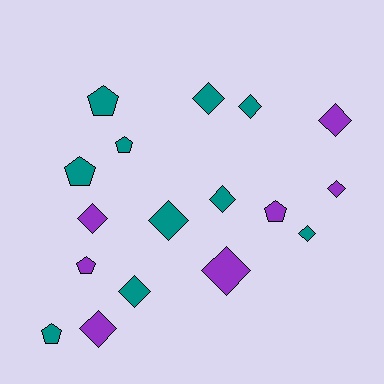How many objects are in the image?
There are 17 objects.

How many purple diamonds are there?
There are 5 purple diamonds.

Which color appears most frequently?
Teal, with 10 objects.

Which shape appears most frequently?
Diamond, with 11 objects.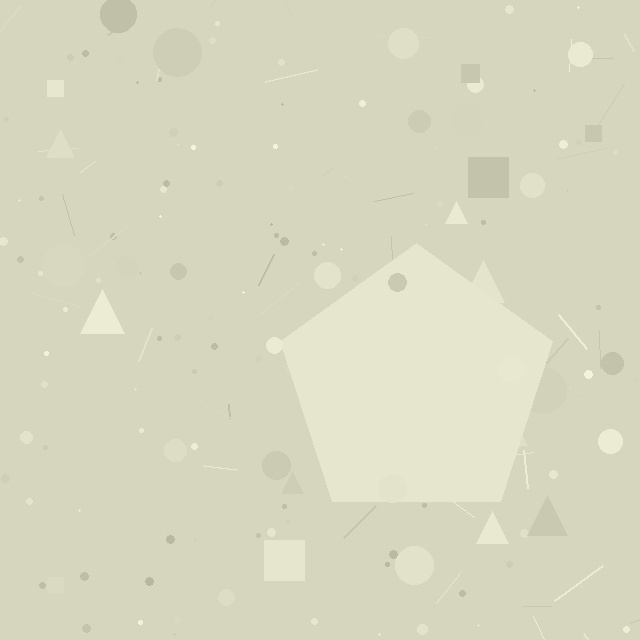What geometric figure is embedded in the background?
A pentagon is embedded in the background.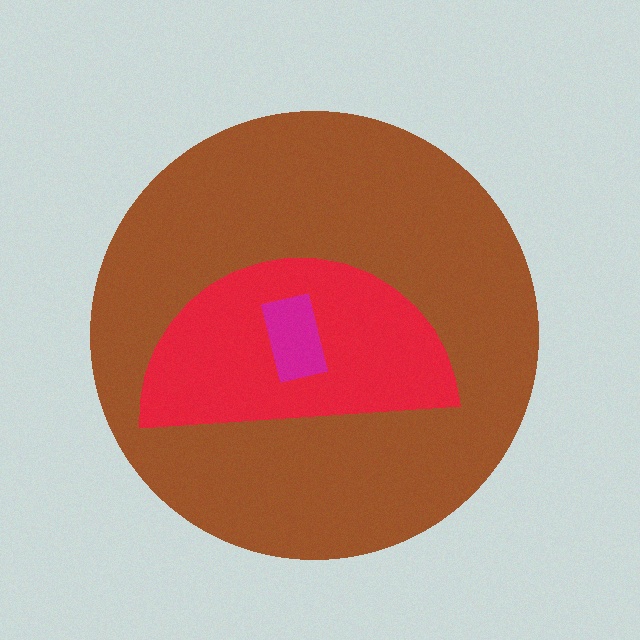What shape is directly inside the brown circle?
The red semicircle.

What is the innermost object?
The magenta rectangle.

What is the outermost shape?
The brown circle.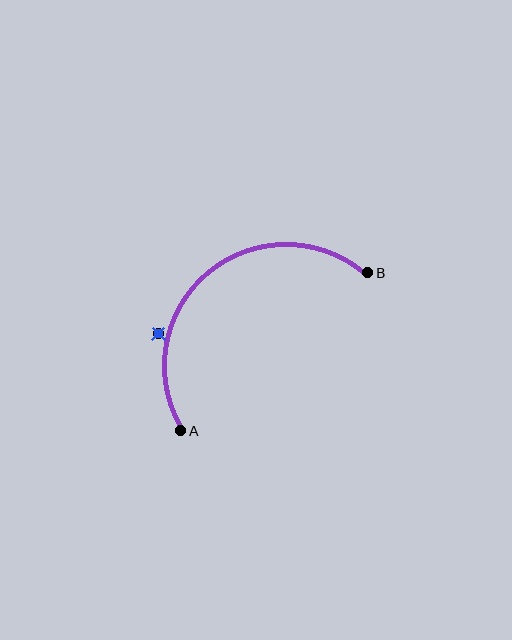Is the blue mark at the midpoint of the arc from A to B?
No — the blue mark does not lie on the arc at all. It sits slightly outside the curve.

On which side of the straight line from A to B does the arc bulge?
The arc bulges above and to the left of the straight line connecting A and B.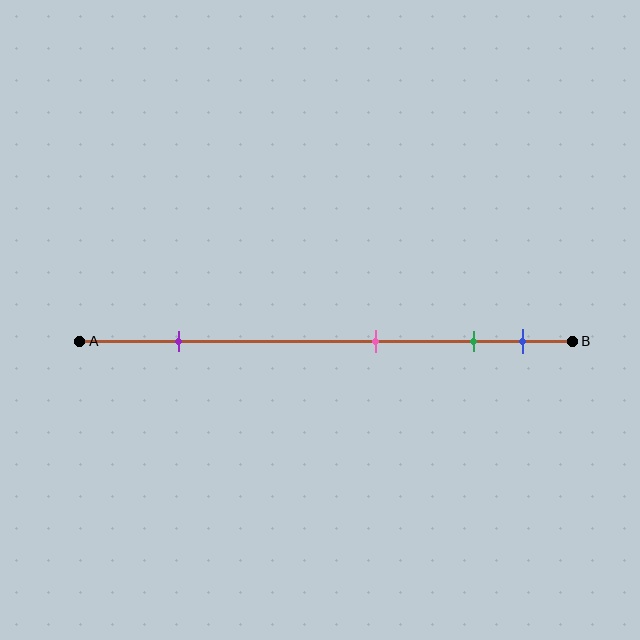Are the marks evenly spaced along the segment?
No, the marks are not evenly spaced.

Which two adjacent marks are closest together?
The green and blue marks are the closest adjacent pair.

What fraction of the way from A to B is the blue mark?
The blue mark is approximately 90% (0.9) of the way from A to B.